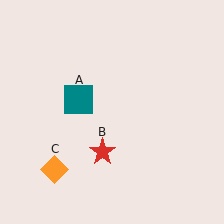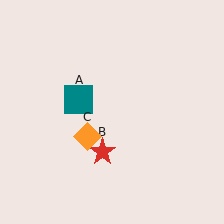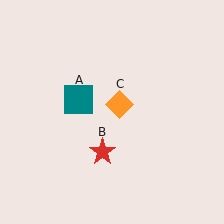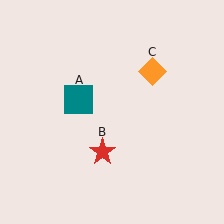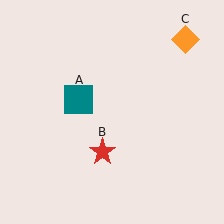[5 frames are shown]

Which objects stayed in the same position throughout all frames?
Teal square (object A) and red star (object B) remained stationary.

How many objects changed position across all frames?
1 object changed position: orange diamond (object C).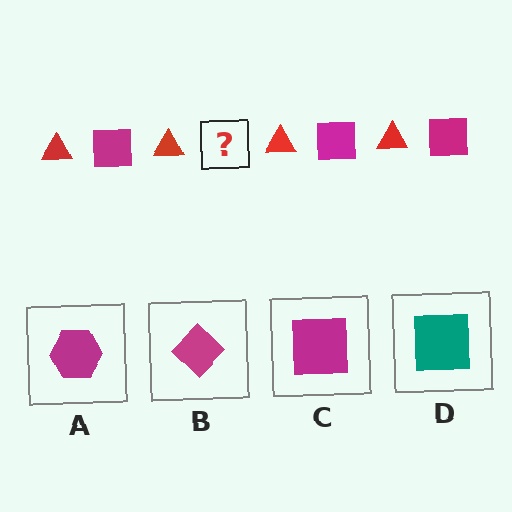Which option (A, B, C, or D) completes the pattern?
C.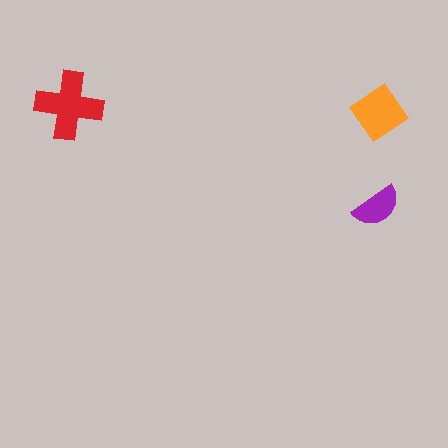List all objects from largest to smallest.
The red cross, the orange diamond, the purple semicircle.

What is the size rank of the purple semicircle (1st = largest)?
3rd.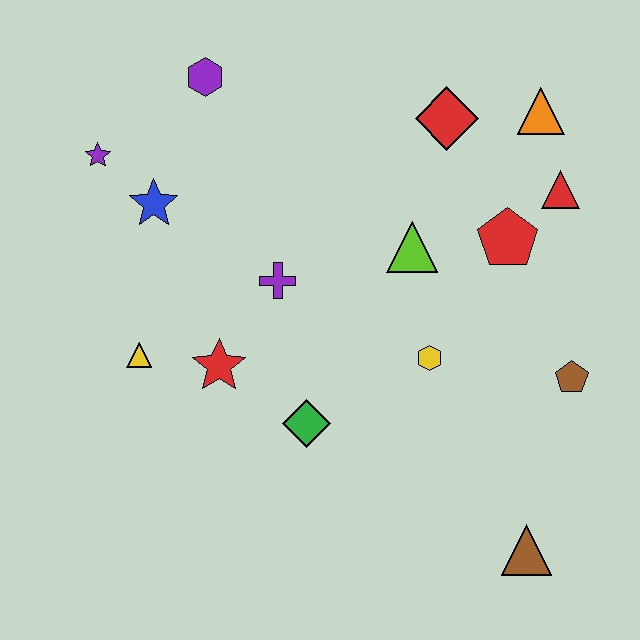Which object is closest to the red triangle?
The red pentagon is closest to the red triangle.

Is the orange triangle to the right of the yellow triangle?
Yes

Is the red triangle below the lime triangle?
No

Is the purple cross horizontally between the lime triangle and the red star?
Yes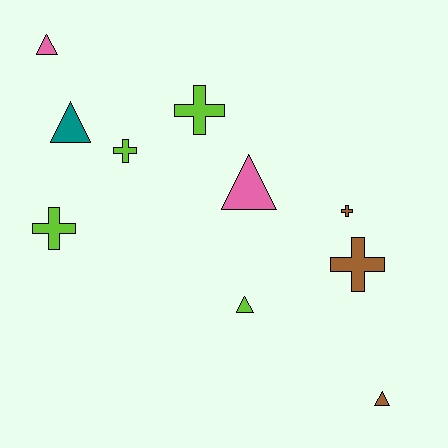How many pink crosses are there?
There are no pink crosses.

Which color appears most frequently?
Lime, with 4 objects.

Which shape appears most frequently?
Triangle, with 5 objects.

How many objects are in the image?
There are 10 objects.